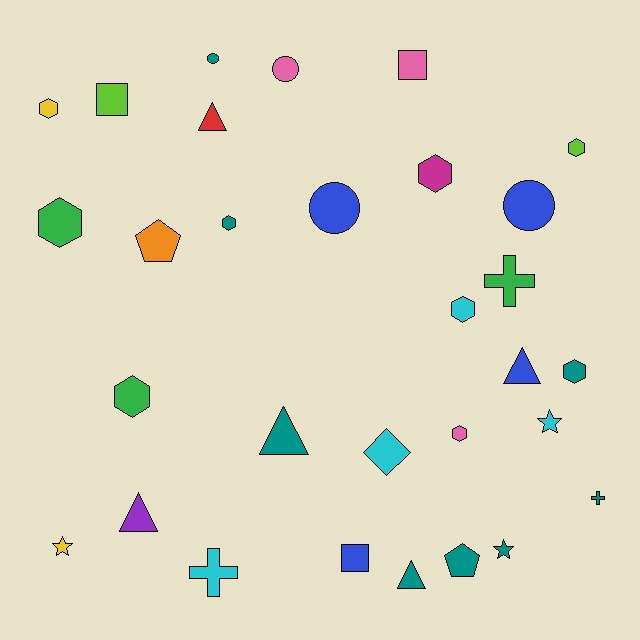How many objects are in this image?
There are 30 objects.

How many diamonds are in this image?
There is 1 diamond.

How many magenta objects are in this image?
There is 1 magenta object.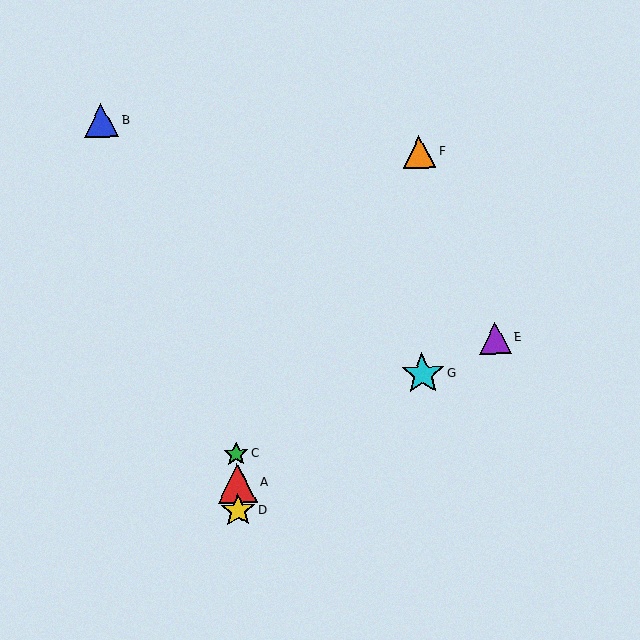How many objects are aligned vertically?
3 objects (A, C, D) are aligned vertically.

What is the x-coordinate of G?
Object G is at x≈423.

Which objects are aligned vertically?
Objects A, C, D are aligned vertically.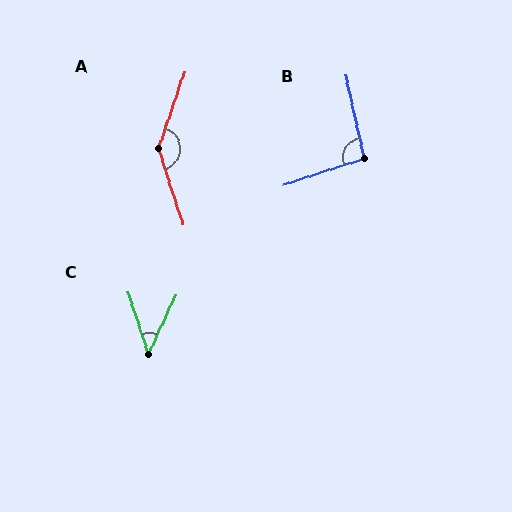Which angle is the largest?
A, at approximately 143 degrees.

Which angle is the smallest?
C, at approximately 43 degrees.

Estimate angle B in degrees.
Approximately 95 degrees.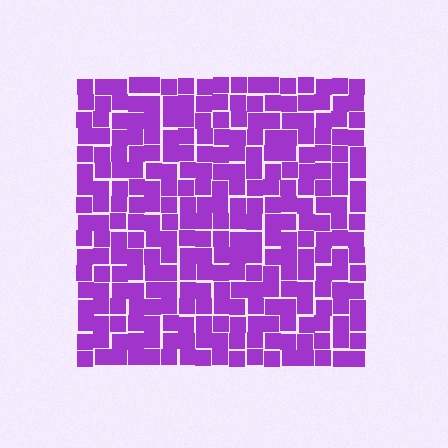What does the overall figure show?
The overall figure shows a square.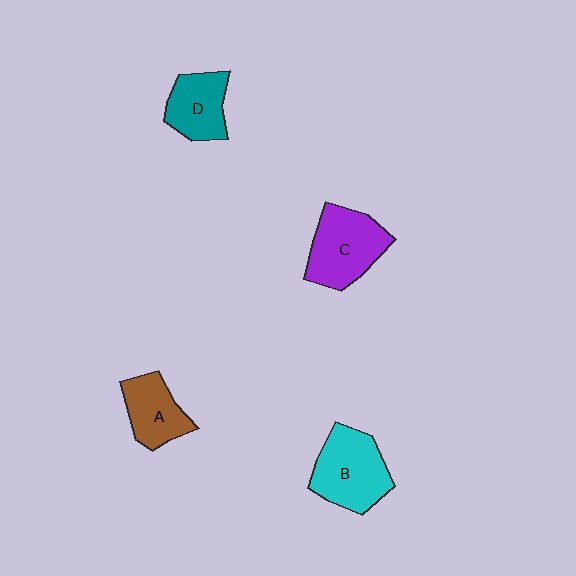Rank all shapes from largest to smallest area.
From largest to smallest: B (cyan), C (purple), D (teal), A (brown).